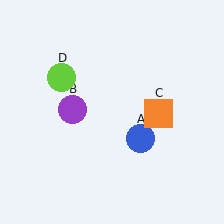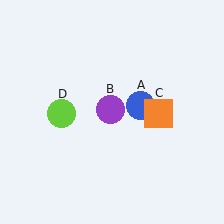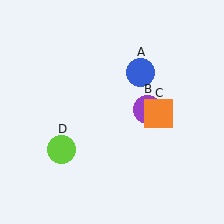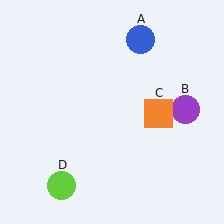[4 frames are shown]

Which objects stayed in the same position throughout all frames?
Orange square (object C) remained stationary.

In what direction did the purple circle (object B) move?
The purple circle (object B) moved right.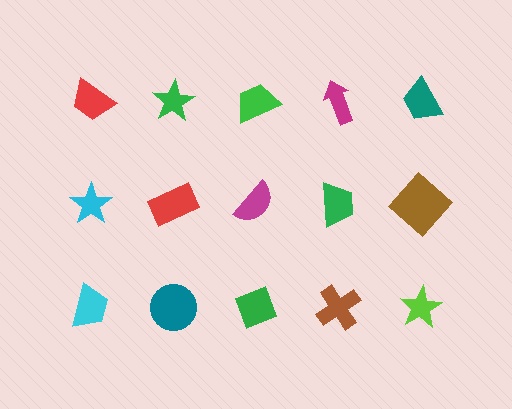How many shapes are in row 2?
5 shapes.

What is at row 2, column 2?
A red rectangle.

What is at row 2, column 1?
A cyan star.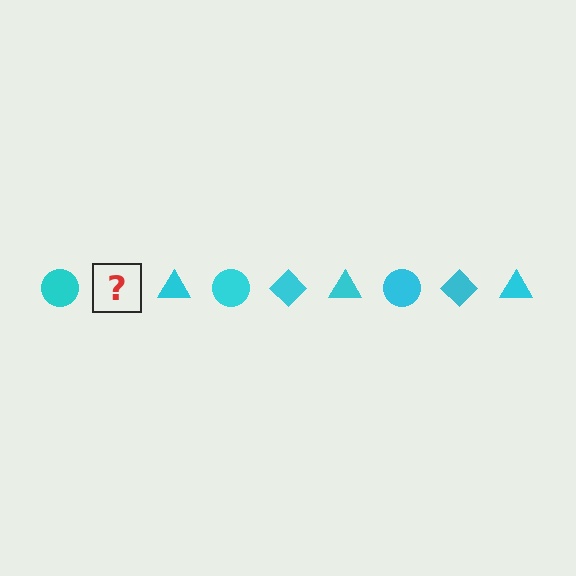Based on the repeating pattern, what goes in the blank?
The blank should be a cyan diamond.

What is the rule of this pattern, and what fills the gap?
The rule is that the pattern cycles through circle, diamond, triangle shapes in cyan. The gap should be filled with a cyan diamond.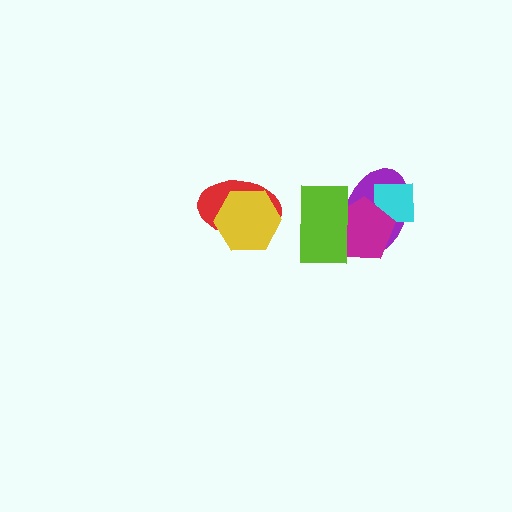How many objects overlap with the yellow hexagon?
1 object overlaps with the yellow hexagon.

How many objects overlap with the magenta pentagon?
3 objects overlap with the magenta pentagon.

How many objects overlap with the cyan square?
2 objects overlap with the cyan square.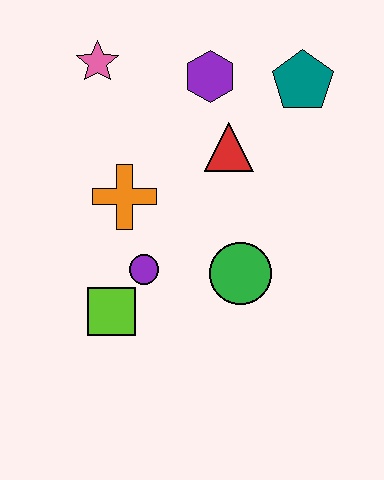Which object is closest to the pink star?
The purple hexagon is closest to the pink star.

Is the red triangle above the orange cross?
Yes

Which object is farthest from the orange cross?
The teal pentagon is farthest from the orange cross.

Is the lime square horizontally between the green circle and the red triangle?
No